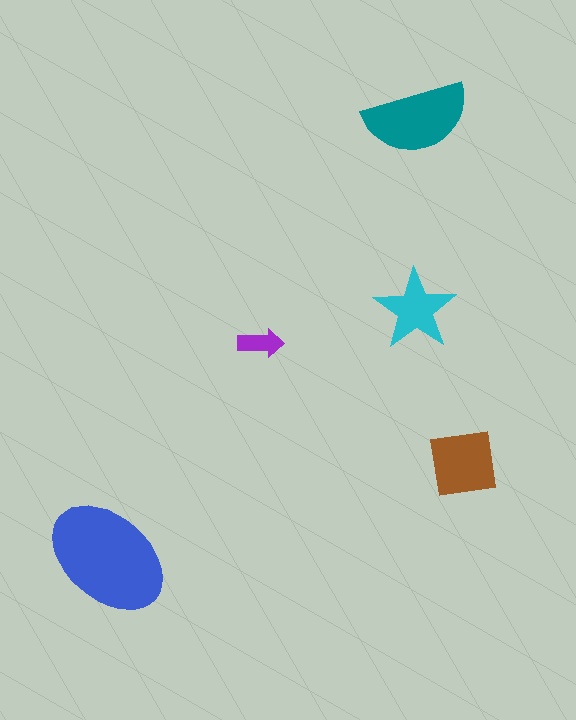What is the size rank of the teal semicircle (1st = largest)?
2nd.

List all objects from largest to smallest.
The blue ellipse, the teal semicircle, the brown square, the cyan star, the purple arrow.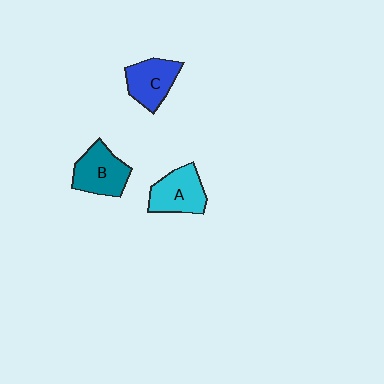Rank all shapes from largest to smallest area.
From largest to smallest: B (teal), A (cyan), C (blue).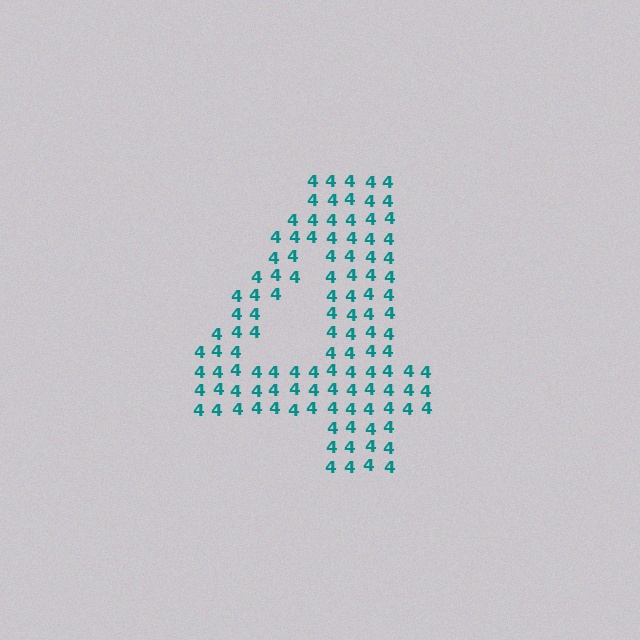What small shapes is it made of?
It is made of small digit 4's.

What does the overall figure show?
The overall figure shows the digit 4.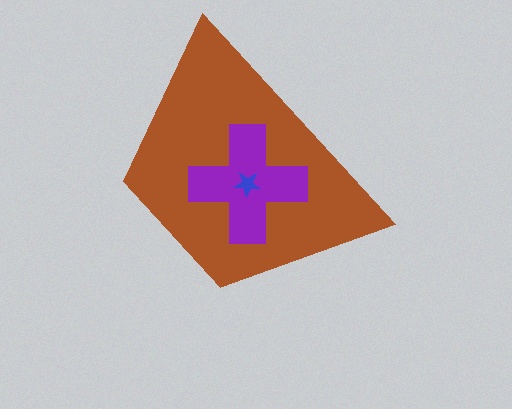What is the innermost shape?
The blue star.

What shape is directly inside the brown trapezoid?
The purple cross.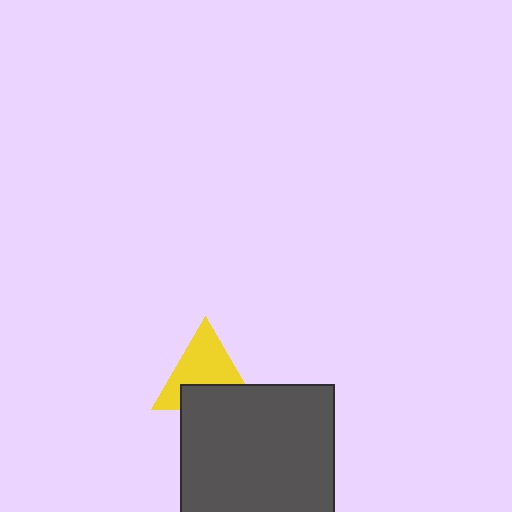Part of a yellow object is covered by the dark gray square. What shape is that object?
It is a triangle.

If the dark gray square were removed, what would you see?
You would see the complete yellow triangle.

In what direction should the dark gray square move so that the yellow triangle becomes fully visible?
The dark gray square should move down. That is the shortest direction to clear the overlap and leave the yellow triangle fully visible.